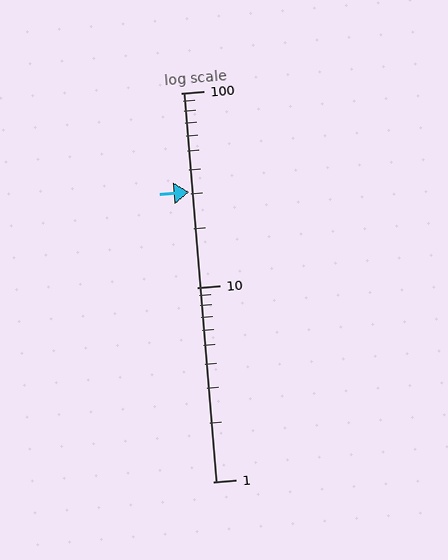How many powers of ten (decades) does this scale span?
The scale spans 2 decades, from 1 to 100.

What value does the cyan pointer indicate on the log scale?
The pointer indicates approximately 31.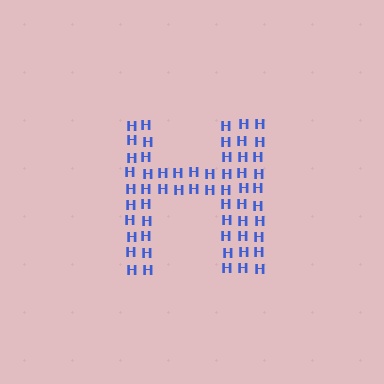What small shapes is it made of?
It is made of small letter H's.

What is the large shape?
The large shape is the letter H.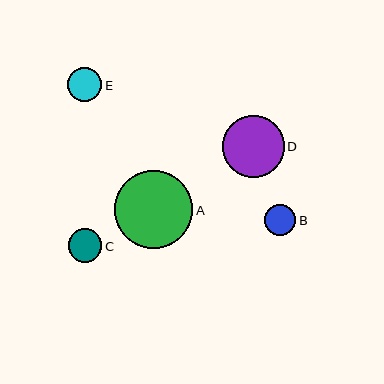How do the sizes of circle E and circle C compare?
Circle E and circle C are approximately the same size.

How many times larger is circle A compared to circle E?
Circle A is approximately 2.3 times the size of circle E.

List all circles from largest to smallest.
From largest to smallest: A, D, E, C, B.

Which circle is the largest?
Circle A is the largest with a size of approximately 78 pixels.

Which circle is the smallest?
Circle B is the smallest with a size of approximately 31 pixels.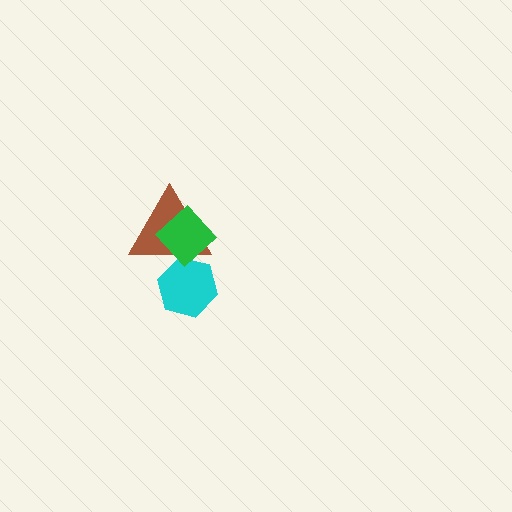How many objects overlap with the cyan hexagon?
2 objects overlap with the cyan hexagon.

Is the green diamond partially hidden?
No, no other shape covers it.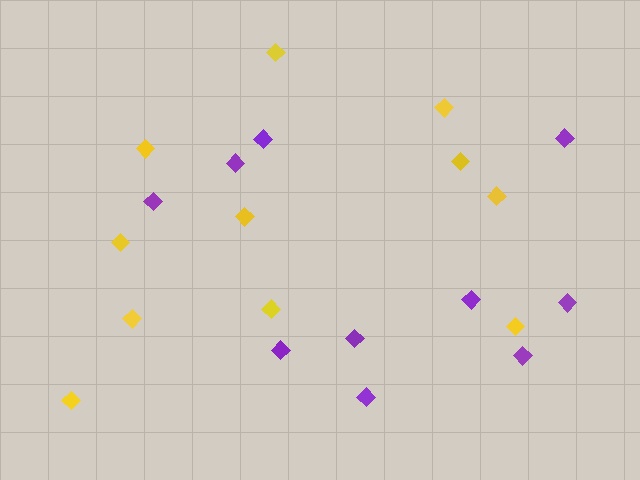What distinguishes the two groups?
There are 2 groups: one group of yellow diamonds (11) and one group of purple diamonds (10).